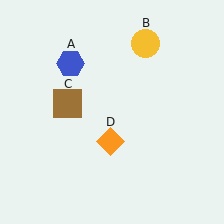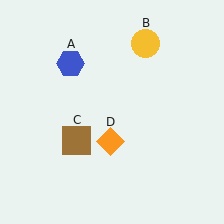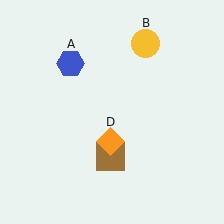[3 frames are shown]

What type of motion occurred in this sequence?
The brown square (object C) rotated counterclockwise around the center of the scene.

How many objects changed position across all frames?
1 object changed position: brown square (object C).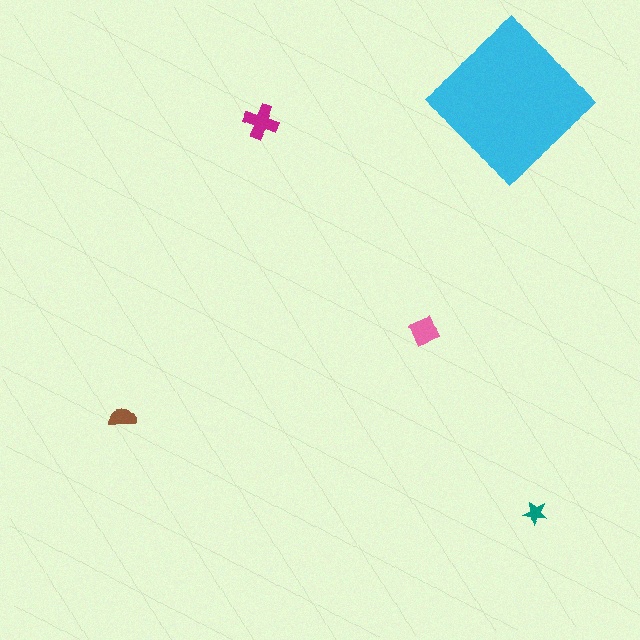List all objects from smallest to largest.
The teal star, the brown semicircle, the pink diamond, the magenta cross, the cyan diamond.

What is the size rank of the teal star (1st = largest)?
5th.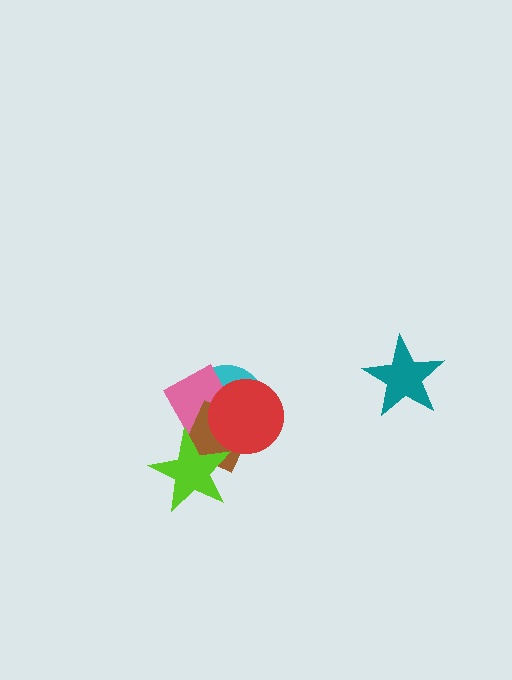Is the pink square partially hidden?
Yes, it is partially covered by another shape.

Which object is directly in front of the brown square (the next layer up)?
The lime star is directly in front of the brown square.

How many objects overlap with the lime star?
1 object overlaps with the lime star.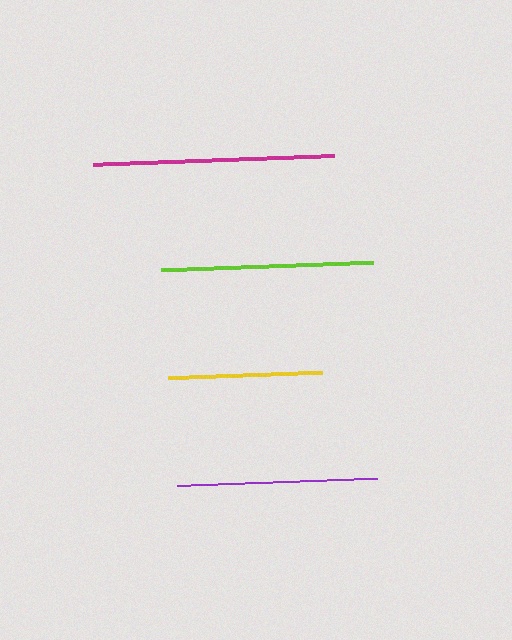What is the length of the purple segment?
The purple segment is approximately 201 pixels long.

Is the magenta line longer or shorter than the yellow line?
The magenta line is longer than the yellow line.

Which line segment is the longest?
The magenta line is the longest at approximately 241 pixels.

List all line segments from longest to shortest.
From longest to shortest: magenta, lime, purple, yellow.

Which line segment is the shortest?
The yellow line is the shortest at approximately 153 pixels.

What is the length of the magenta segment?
The magenta segment is approximately 241 pixels long.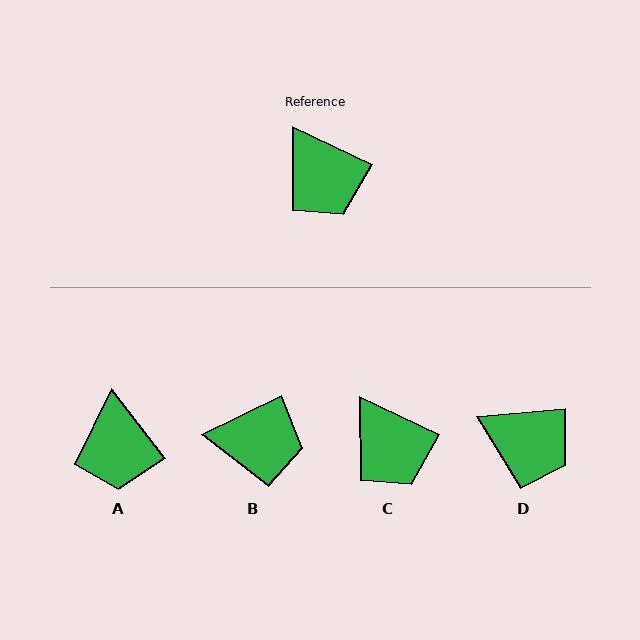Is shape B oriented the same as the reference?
No, it is off by about 52 degrees.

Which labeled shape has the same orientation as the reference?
C.